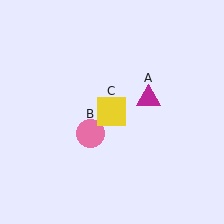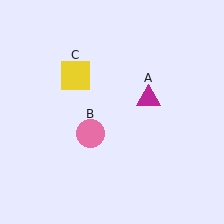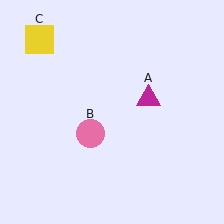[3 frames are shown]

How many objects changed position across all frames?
1 object changed position: yellow square (object C).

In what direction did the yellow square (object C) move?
The yellow square (object C) moved up and to the left.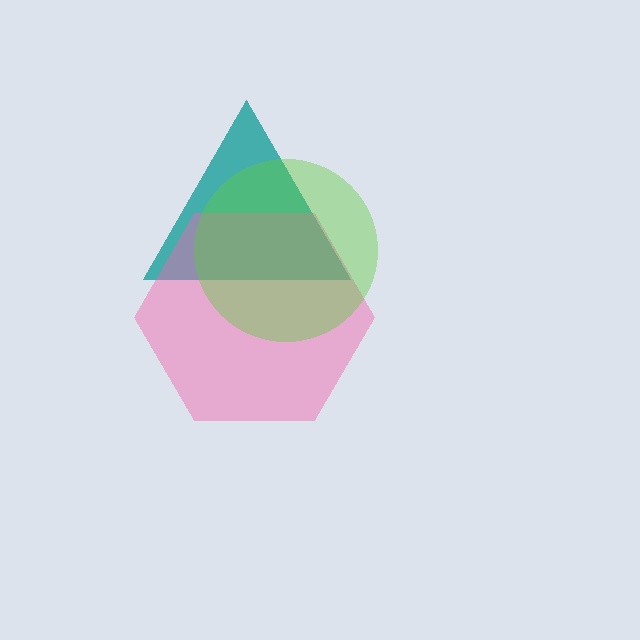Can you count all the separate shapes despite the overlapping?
Yes, there are 3 separate shapes.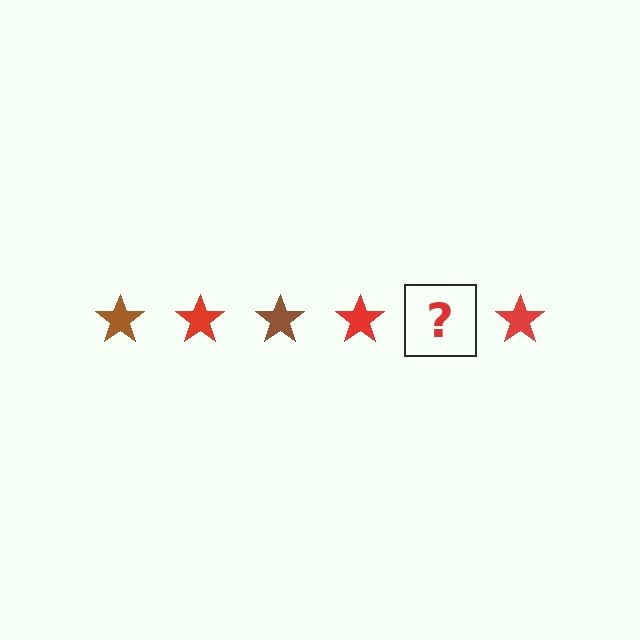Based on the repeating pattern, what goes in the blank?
The blank should be a brown star.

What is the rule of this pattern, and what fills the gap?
The rule is that the pattern cycles through brown, red stars. The gap should be filled with a brown star.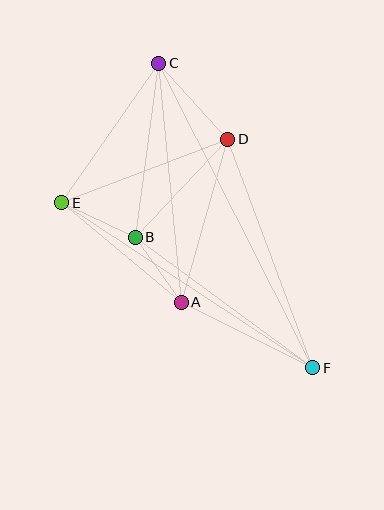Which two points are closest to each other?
Points A and B are closest to each other.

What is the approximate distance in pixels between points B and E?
The distance between B and E is approximately 81 pixels.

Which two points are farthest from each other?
Points C and F are farthest from each other.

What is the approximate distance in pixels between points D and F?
The distance between D and F is approximately 244 pixels.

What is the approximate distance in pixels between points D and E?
The distance between D and E is approximately 178 pixels.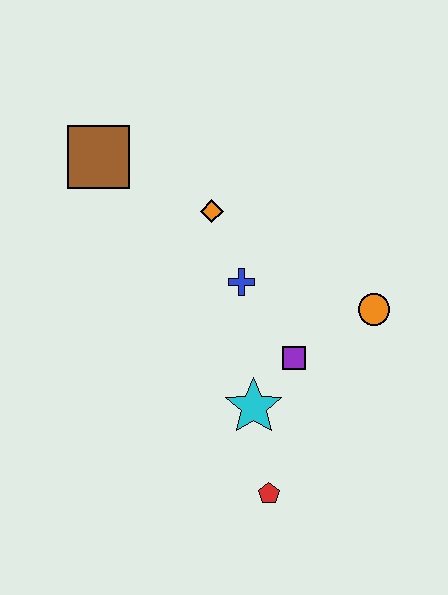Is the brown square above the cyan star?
Yes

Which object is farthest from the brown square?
The red pentagon is farthest from the brown square.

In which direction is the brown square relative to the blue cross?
The brown square is to the left of the blue cross.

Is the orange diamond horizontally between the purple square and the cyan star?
No